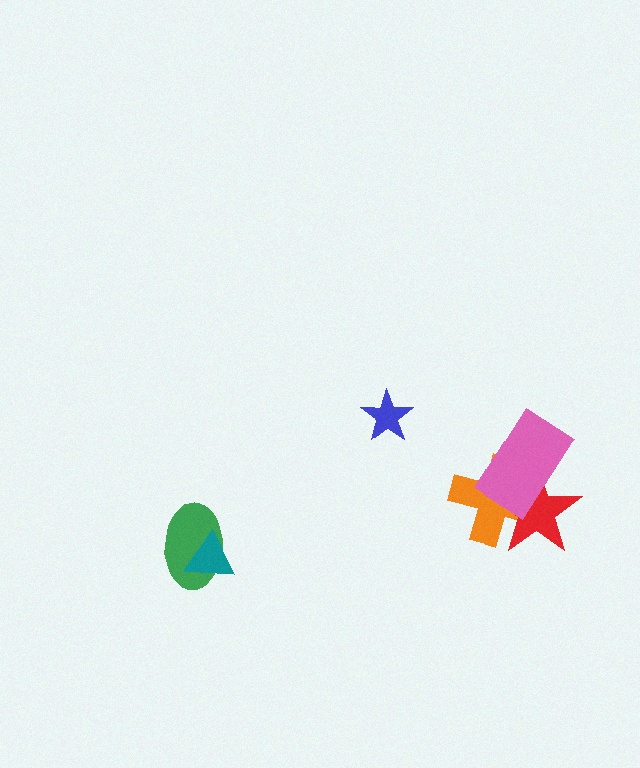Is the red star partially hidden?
Yes, it is partially covered by another shape.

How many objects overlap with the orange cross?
2 objects overlap with the orange cross.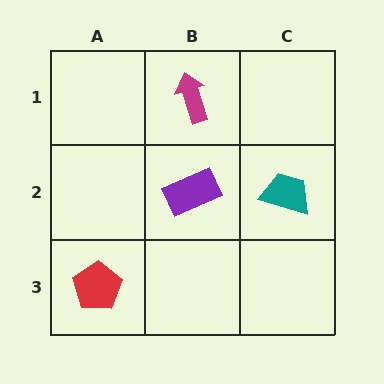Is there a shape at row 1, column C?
No, that cell is empty.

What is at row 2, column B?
A purple rectangle.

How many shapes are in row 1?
1 shape.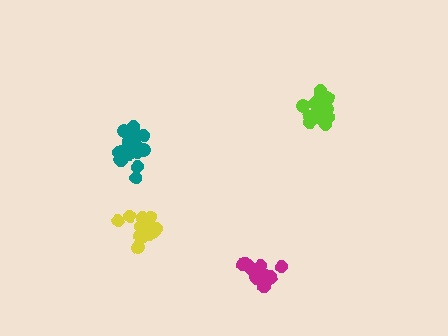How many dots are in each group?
Group 1: 21 dots, Group 2: 17 dots, Group 3: 18 dots, Group 4: 16 dots (72 total).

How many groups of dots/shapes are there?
There are 4 groups.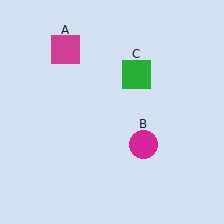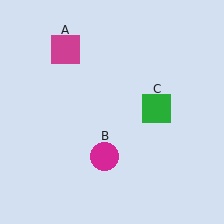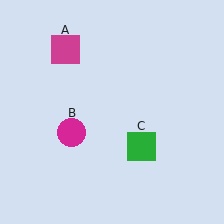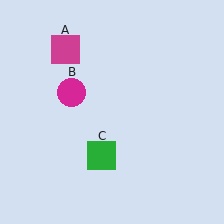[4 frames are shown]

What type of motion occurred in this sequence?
The magenta circle (object B), green square (object C) rotated clockwise around the center of the scene.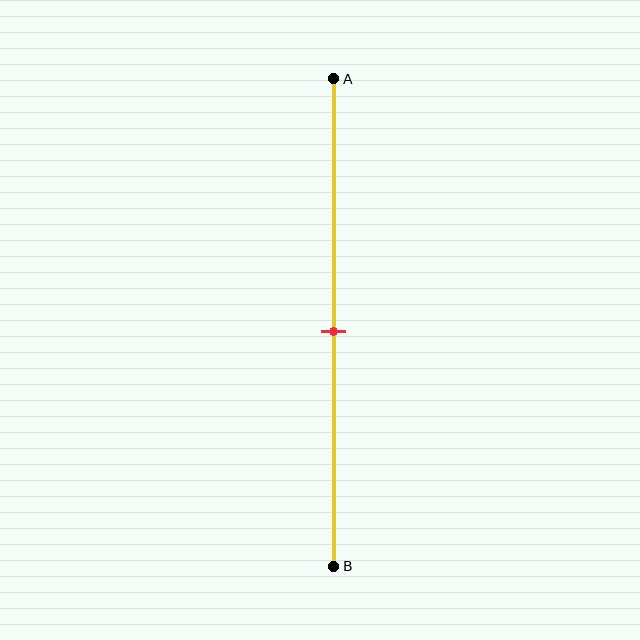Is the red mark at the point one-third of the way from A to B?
No, the mark is at about 50% from A, not at the 33% one-third point.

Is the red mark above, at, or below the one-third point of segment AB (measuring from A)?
The red mark is below the one-third point of segment AB.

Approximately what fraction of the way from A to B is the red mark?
The red mark is approximately 50% of the way from A to B.